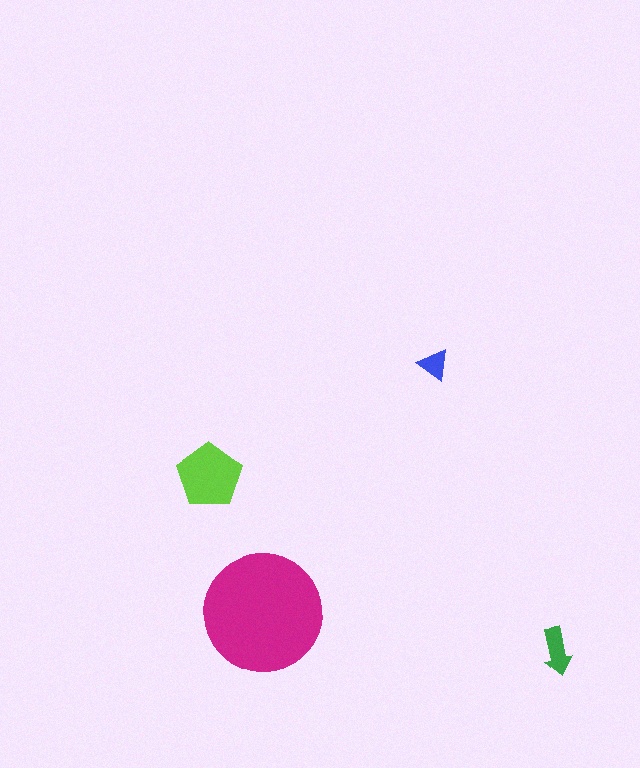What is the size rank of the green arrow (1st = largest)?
3rd.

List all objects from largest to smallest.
The magenta circle, the lime pentagon, the green arrow, the blue triangle.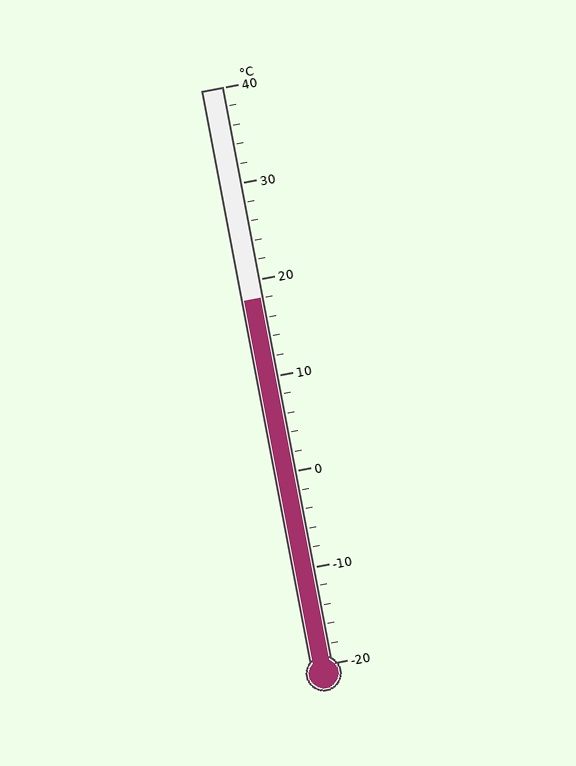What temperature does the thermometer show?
The thermometer shows approximately 18°C.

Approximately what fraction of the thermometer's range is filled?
The thermometer is filled to approximately 65% of its range.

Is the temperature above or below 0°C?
The temperature is above 0°C.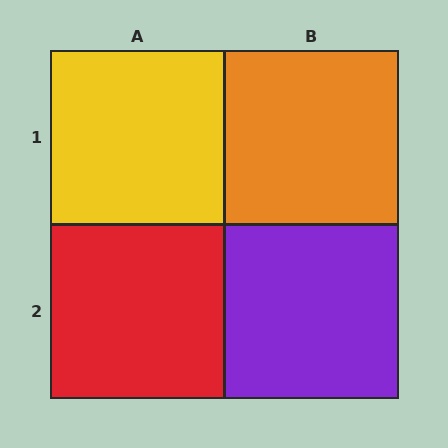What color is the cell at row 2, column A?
Red.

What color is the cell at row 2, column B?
Purple.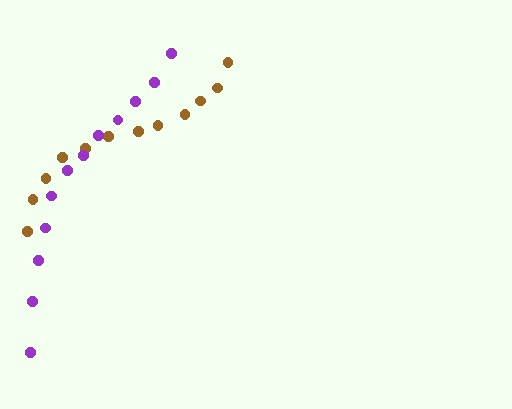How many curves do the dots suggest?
There are 2 distinct paths.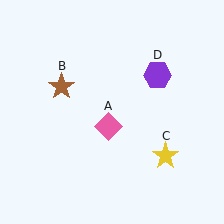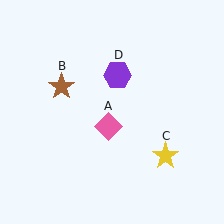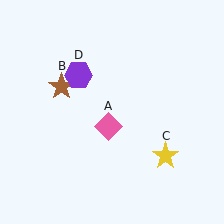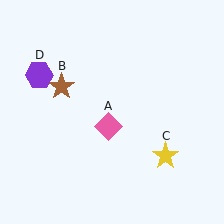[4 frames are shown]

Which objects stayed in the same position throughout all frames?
Pink diamond (object A) and brown star (object B) and yellow star (object C) remained stationary.